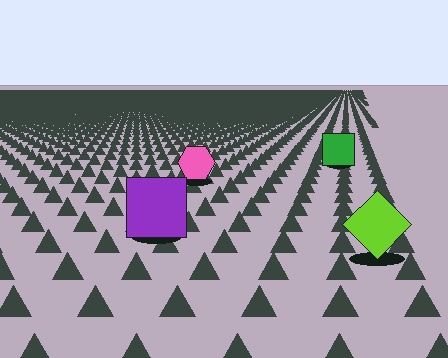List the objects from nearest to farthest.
From nearest to farthest: the lime diamond, the purple square, the pink hexagon, the green square.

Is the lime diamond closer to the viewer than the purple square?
Yes. The lime diamond is closer — you can tell from the texture gradient: the ground texture is coarser near it.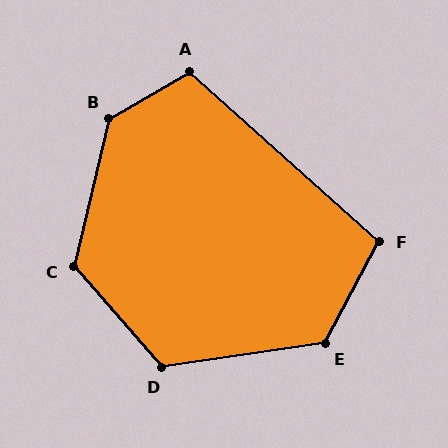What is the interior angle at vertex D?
Approximately 123 degrees (obtuse).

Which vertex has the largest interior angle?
B, at approximately 133 degrees.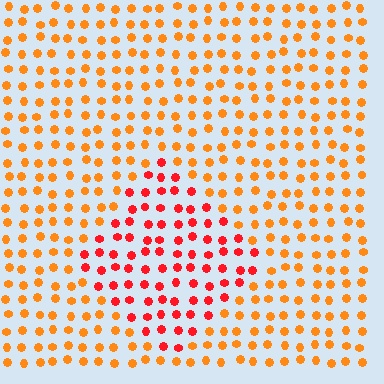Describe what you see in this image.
The image is filled with small orange elements in a uniform arrangement. A diamond-shaped region is visible where the elements are tinted to a slightly different hue, forming a subtle color boundary.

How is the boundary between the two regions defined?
The boundary is defined purely by a slight shift in hue (about 34 degrees). Spacing, size, and orientation are identical on both sides.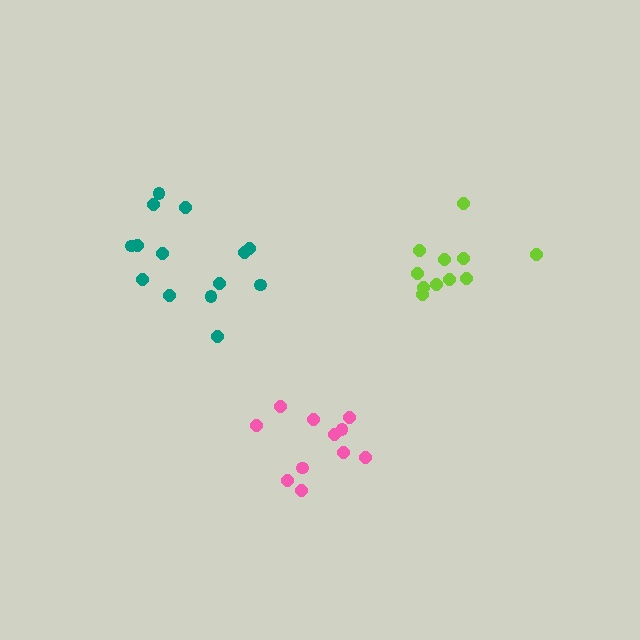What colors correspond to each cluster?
The clusters are colored: pink, teal, lime.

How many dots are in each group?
Group 1: 11 dots, Group 2: 14 dots, Group 3: 11 dots (36 total).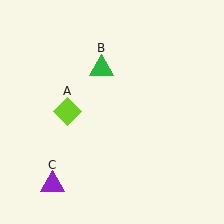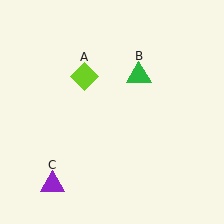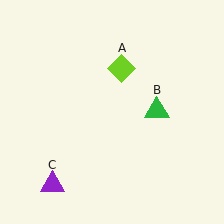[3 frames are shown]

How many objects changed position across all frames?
2 objects changed position: lime diamond (object A), green triangle (object B).